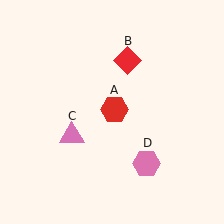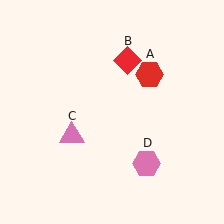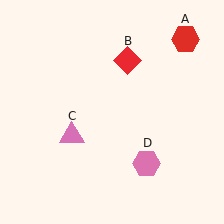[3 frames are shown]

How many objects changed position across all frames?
1 object changed position: red hexagon (object A).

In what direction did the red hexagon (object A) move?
The red hexagon (object A) moved up and to the right.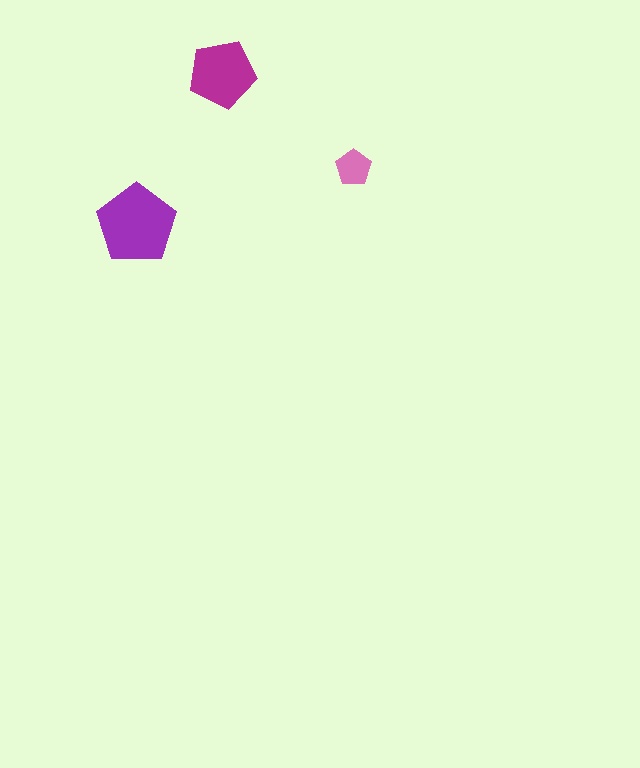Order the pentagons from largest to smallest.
the purple one, the magenta one, the pink one.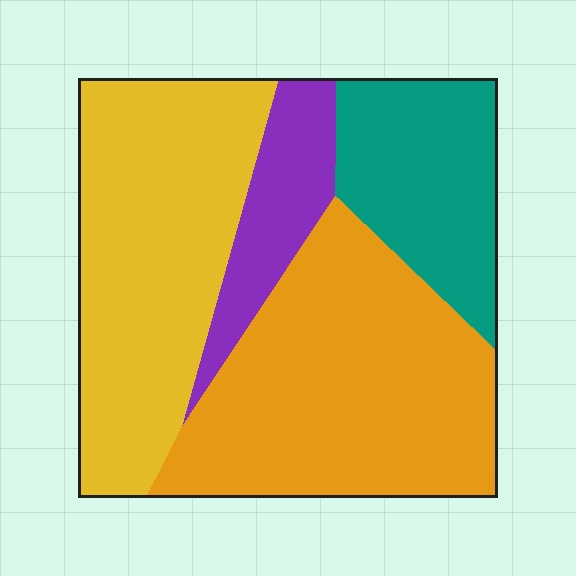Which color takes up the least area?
Purple, at roughly 10%.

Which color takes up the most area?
Orange, at roughly 40%.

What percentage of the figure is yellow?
Yellow takes up between a third and a half of the figure.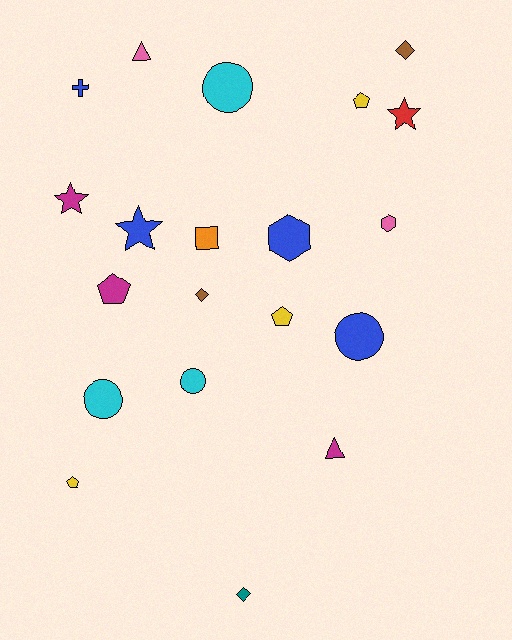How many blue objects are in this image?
There are 4 blue objects.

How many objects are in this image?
There are 20 objects.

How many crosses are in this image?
There is 1 cross.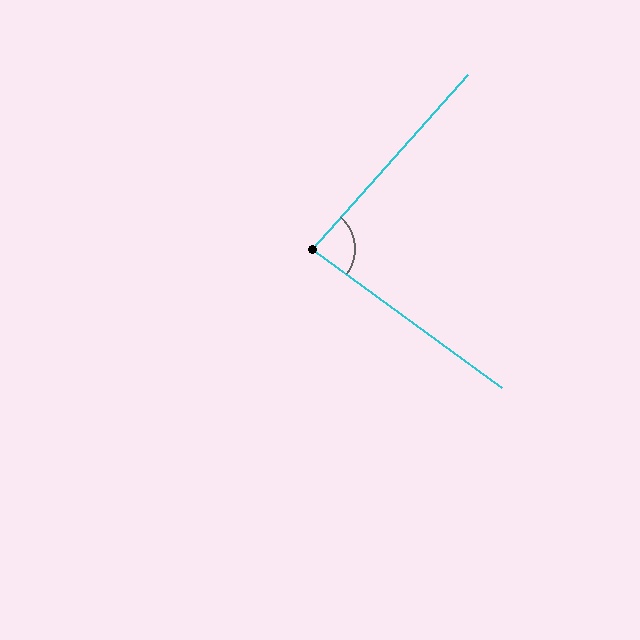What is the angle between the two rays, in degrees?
Approximately 84 degrees.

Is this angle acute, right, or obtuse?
It is acute.